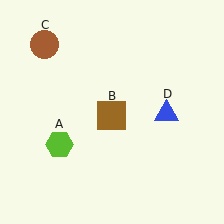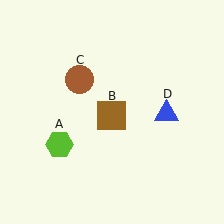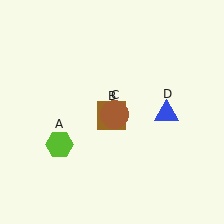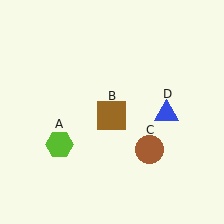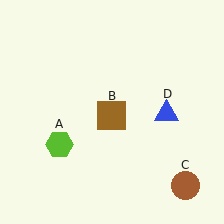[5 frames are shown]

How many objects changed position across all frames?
1 object changed position: brown circle (object C).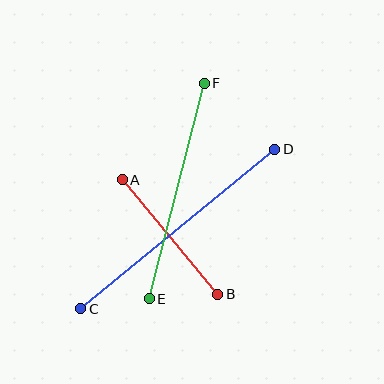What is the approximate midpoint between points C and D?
The midpoint is at approximately (178, 229) pixels.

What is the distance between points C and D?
The distance is approximately 251 pixels.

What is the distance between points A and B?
The distance is approximately 149 pixels.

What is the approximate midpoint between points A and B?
The midpoint is at approximately (170, 237) pixels.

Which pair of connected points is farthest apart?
Points C and D are farthest apart.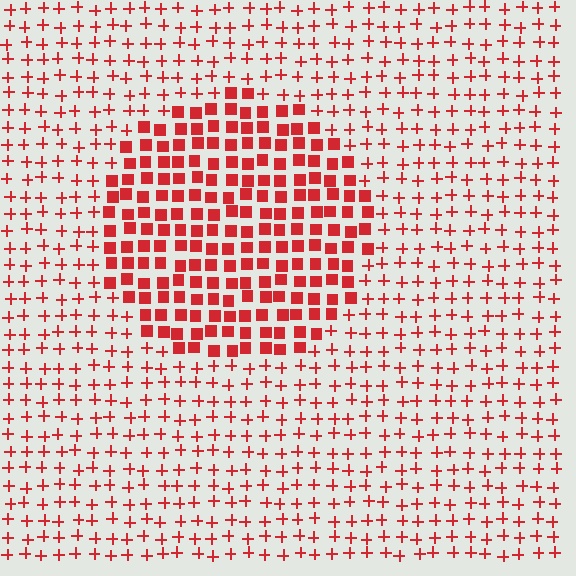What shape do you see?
I see a circle.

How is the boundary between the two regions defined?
The boundary is defined by a change in element shape: squares inside vs. plus signs outside. All elements share the same color and spacing.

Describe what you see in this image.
The image is filled with small red elements arranged in a uniform grid. A circle-shaped region contains squares, while the surrounding area contains plus signs. The boundary is defined purely by the change in element shape.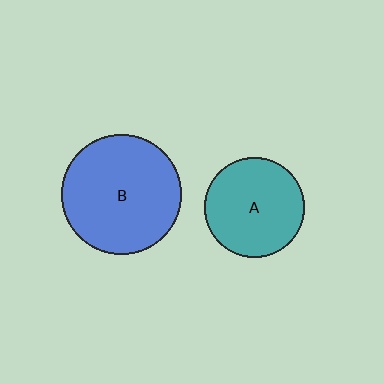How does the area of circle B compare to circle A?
Approximately 1.5 times.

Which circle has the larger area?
Circle B (blue).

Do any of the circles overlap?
No, none of the circles overlap.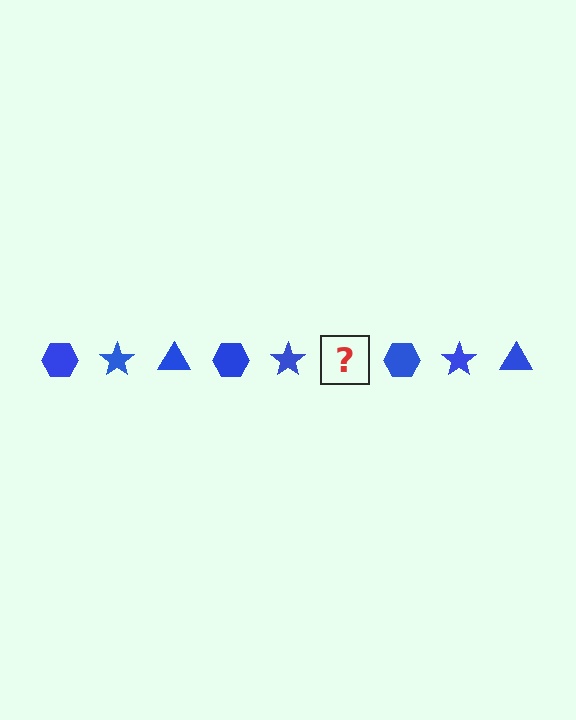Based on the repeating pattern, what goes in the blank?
The blank should be a blue triangle.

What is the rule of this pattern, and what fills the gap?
The rule is that the pattern cycles through hexagon, star, triangle shapes in blue. The gap should be filled with a blue triangle.